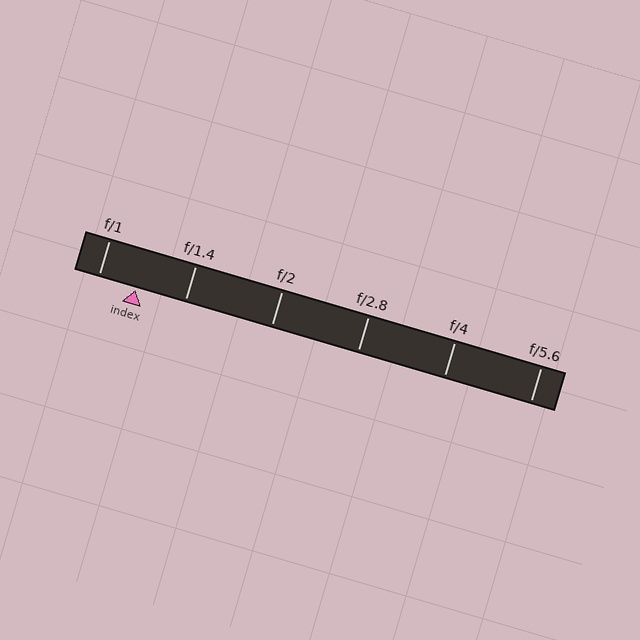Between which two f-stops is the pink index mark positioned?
The index mark is between f/1 and f/1.4.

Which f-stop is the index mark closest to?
The index mark is closest to f/1.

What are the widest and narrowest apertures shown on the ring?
The widest aperture shown is f/1 and the narrowest is f/5.6.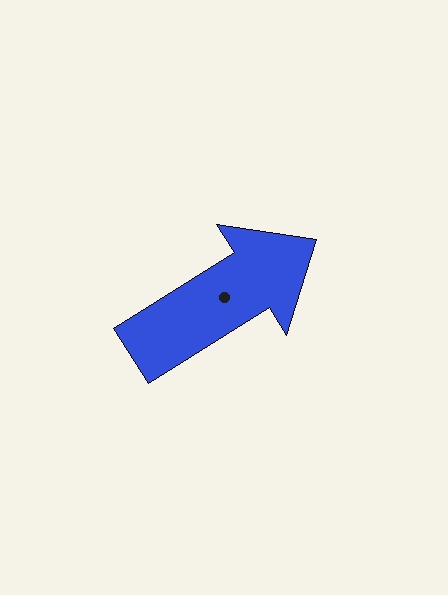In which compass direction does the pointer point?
Northeast.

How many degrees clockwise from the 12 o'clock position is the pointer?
Approximately 58 degrees.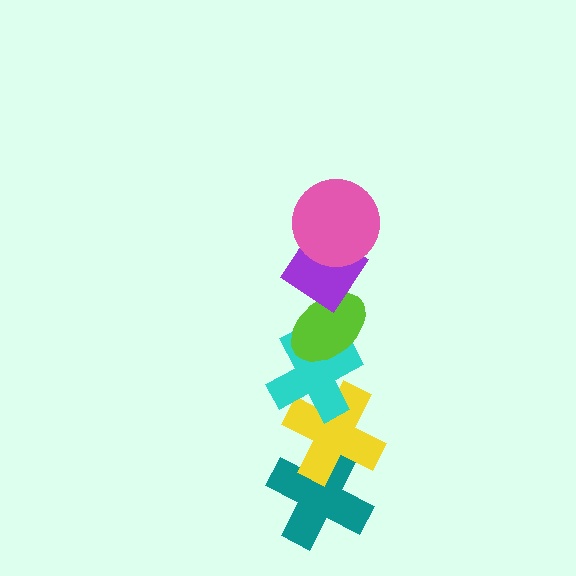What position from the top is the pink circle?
The pink circle is 1st from the top.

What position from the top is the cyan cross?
The cyan cross is 4th from the top.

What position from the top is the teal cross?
The teal cross is 6th from the top.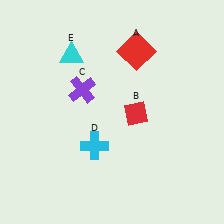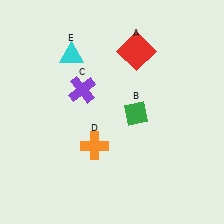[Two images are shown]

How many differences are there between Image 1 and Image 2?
There are 2 differences between the two images.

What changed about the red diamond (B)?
In Image 1, B is red. In Image 2, it changed to green.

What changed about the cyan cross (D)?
In Image 1, D is cyan. In Image 2, it changed to orange.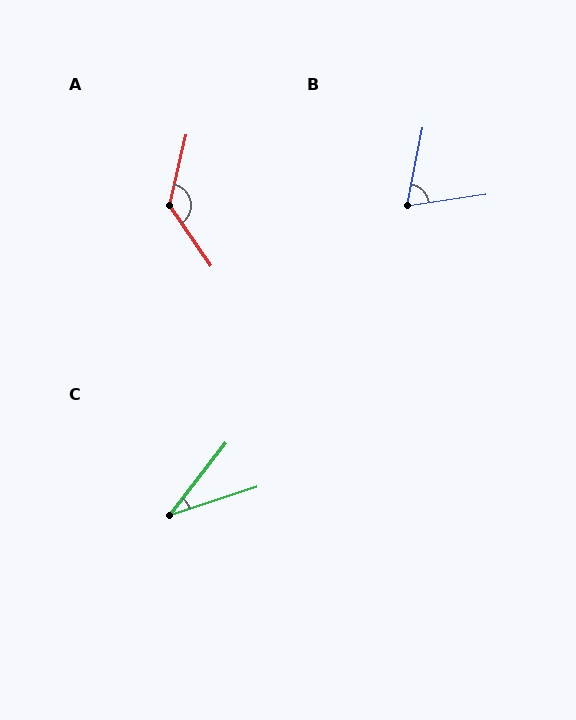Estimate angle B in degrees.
Approximately 70 degrees.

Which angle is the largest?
A, at approximately 132 degrees.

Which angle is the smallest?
C, at approximately 34 degrees.